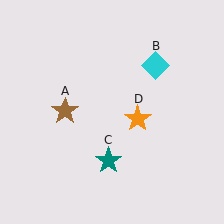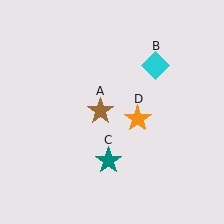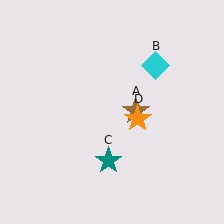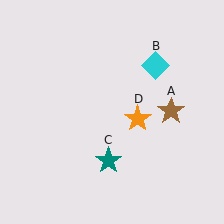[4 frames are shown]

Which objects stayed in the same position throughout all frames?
Cyan diamond (object B) and teal star (object C) and orange star (object D) remained stationary.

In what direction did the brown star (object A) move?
The brown star (object A) moved right.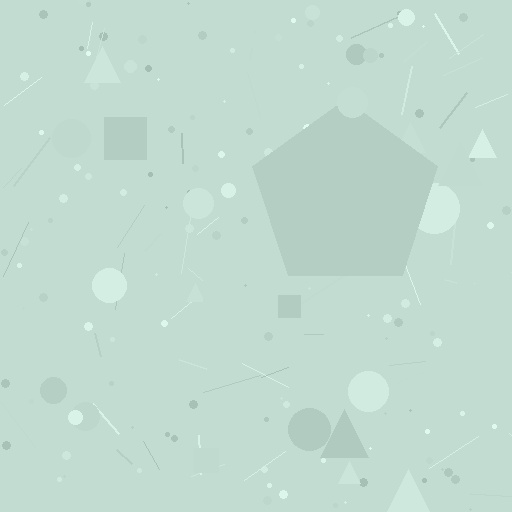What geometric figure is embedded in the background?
A pentagon is embedded in the background.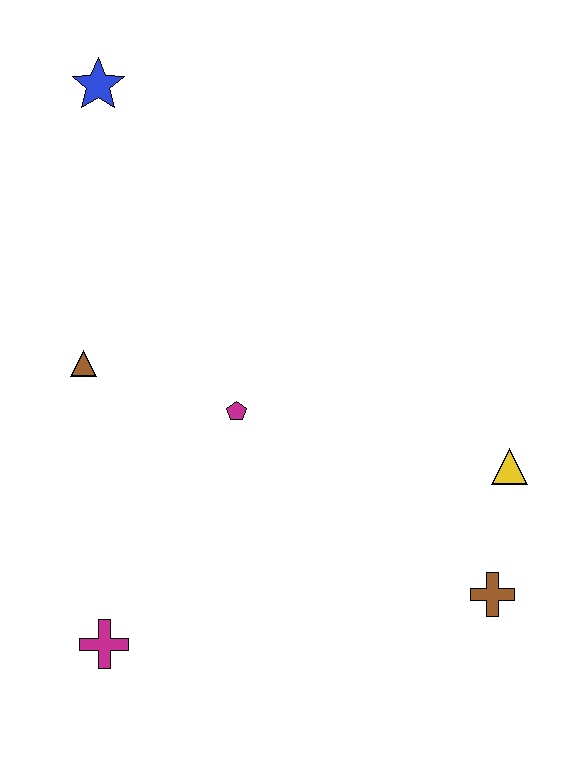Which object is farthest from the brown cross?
The blue star is farthest from the brown cross.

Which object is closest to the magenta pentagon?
The brown triangle is closest to the magenta pentagon.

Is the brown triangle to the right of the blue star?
No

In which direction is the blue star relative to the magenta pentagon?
The blue star is above the magenta pentagon.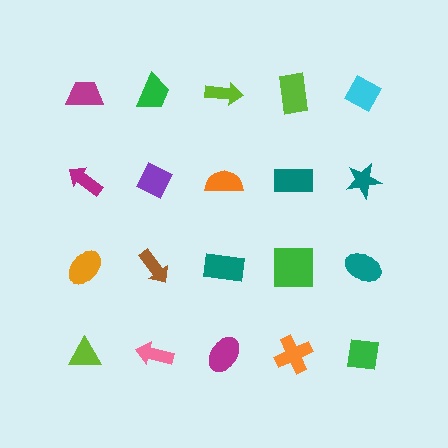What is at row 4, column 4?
An orange cross.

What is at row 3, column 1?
An orange ellipse.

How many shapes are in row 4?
5 shapes.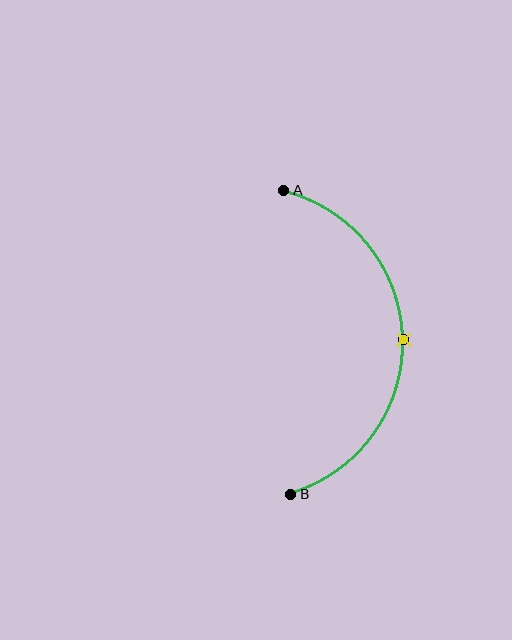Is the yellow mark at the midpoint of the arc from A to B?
Yes. The yellow mark lies on the arc at equal arc-length from both A and B — it is the arc midpoint.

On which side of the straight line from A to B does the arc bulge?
The arc bulges to the right of the straight line connecting A and B.